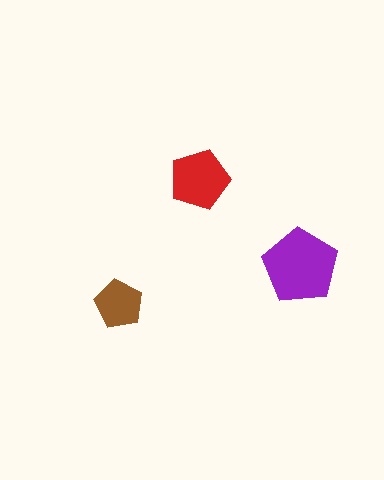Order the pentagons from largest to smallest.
the purple one, the red one, the brown one.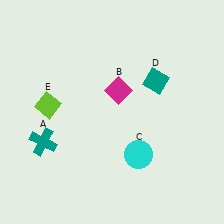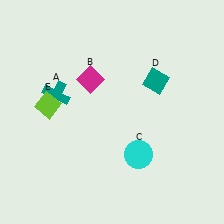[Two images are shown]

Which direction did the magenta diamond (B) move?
The magenta diamond (B) moved left.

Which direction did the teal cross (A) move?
The teal cross (A) moved up.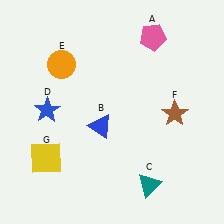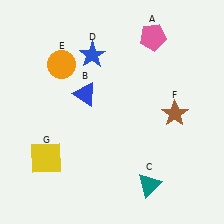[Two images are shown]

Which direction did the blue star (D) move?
The blue star (D) moved up.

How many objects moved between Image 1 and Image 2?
2 objects moved between the two images.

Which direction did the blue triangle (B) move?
The blue triangle (B) moved up.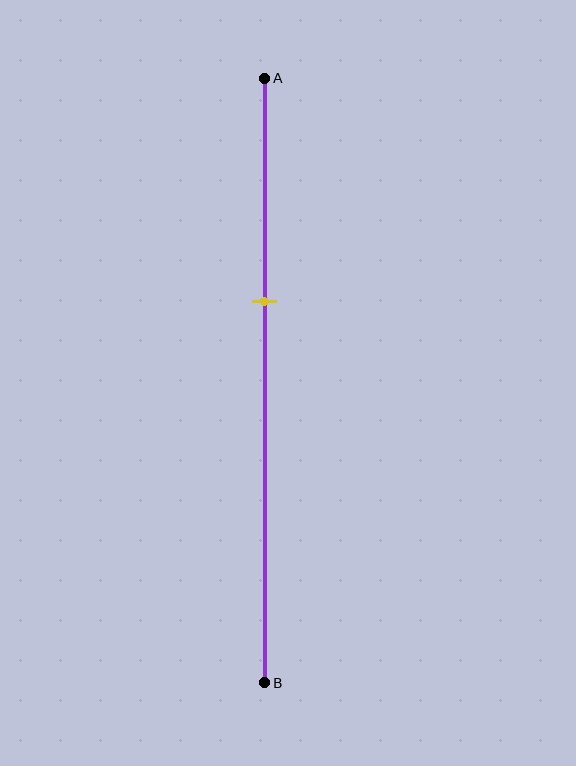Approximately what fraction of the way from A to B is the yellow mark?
The yellow mark is approximately 35% of the way from A to B.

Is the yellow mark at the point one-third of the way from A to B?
No, the mark is at about 35% from A, not at the 33% one-third point.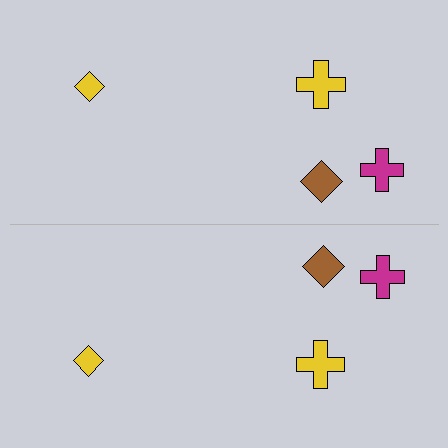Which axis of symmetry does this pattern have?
The pattern has a horizontal axis of symmetry running through the center of the image.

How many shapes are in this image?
There are 8 shapes in this image.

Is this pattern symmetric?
Yes, this pattern has bilateral (reflection) symmetry.